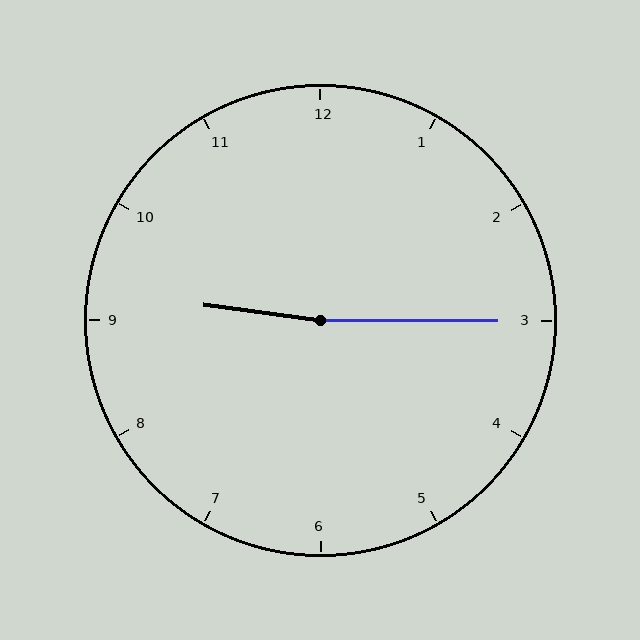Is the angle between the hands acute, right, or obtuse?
It is obtuse.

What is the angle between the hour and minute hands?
Approximately 172 degrees.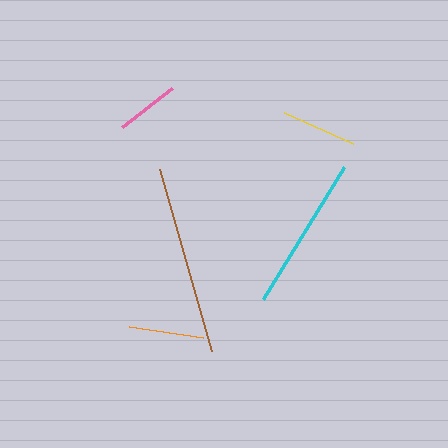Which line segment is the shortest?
The pink line is the shortest at approximately 64 pixels.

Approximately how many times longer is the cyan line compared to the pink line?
The cyan line is approximately 2.4 times the length of the pink line.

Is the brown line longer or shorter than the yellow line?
The brown line is longer than the yellow line.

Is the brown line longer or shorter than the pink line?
The brown line is longer than the pink line.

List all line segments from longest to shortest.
From longest to shortest: brown, cyan, yellow, orange, pink.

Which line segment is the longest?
The brown line is the longest at approximately 189 pixels.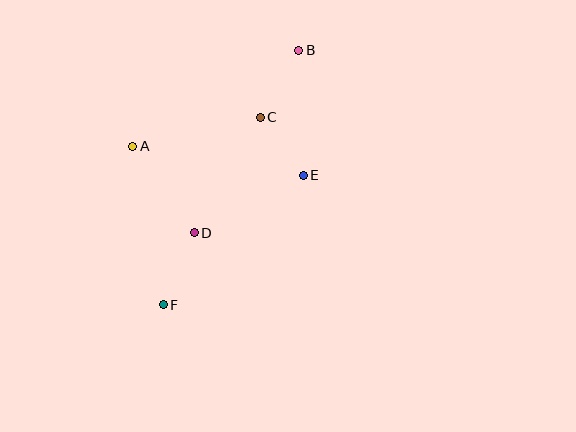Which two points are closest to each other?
Points C and E are closest to each other.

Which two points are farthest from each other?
Points B and F are farthest from each other.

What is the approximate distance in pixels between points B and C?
The distance between B and C is approximately 77 pixels.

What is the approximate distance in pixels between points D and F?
The distance between D and F is approximately 78 pixels.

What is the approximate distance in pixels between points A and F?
The distance between A and F is approximately 162 pixels.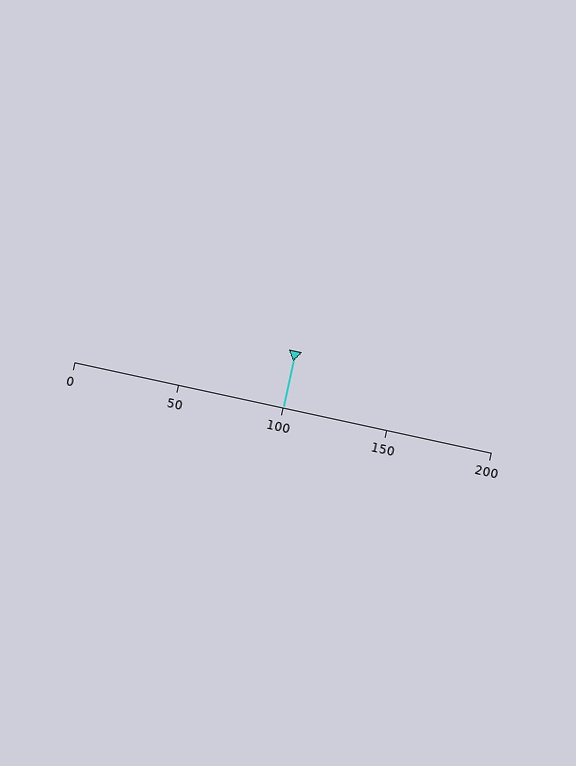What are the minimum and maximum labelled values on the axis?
The axis runs from 0 to 200.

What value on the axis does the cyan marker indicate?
The marker indicates approximately 100.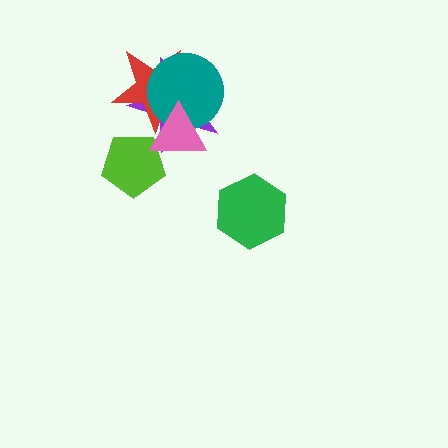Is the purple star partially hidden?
Yes, it is partially covered by another shape.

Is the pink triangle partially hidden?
No, no other shape covers it.